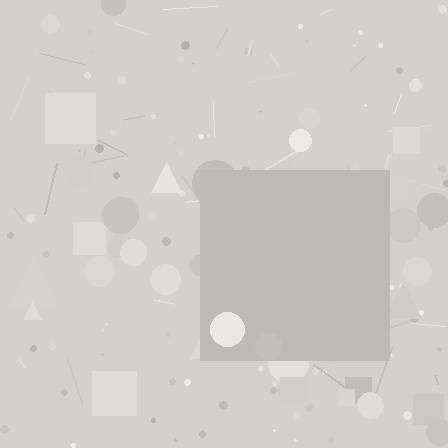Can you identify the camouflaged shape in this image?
The camouflaged shape is a square.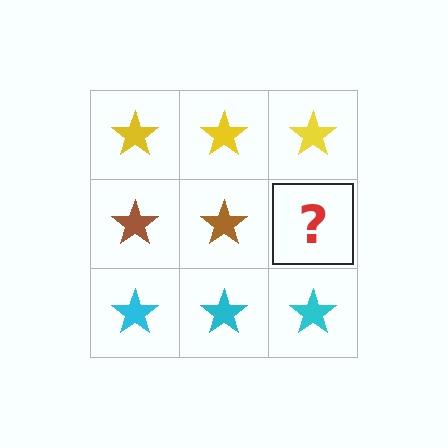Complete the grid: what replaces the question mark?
The question mark should be replaced with a brown star.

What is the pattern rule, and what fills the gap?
The rule is that each row has a consistent color. The gap should be filled with a brown star.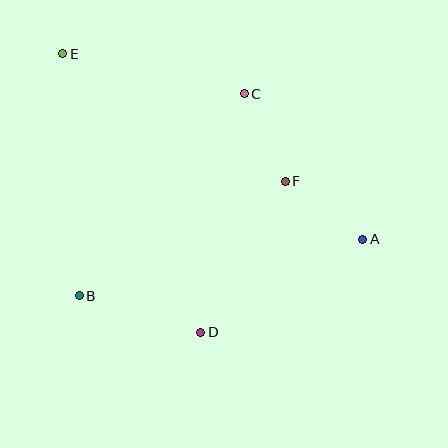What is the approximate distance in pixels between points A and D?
The distance between A and D is approximately 187 pixels.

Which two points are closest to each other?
Points C and F are closest to each other.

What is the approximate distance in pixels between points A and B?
The distance between A and B is approximately 289 pixels.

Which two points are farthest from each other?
Points A and E are farthest from each other.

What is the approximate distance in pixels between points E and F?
The distance between E and F is approximately 256 pixels.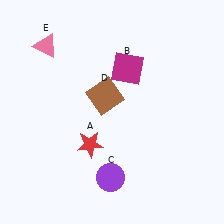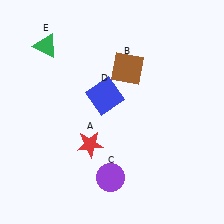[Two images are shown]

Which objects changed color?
B changed from magenta to brown. D changed from brown to blue. E changed from pink to green.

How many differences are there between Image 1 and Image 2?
There are 3 differences between the two images.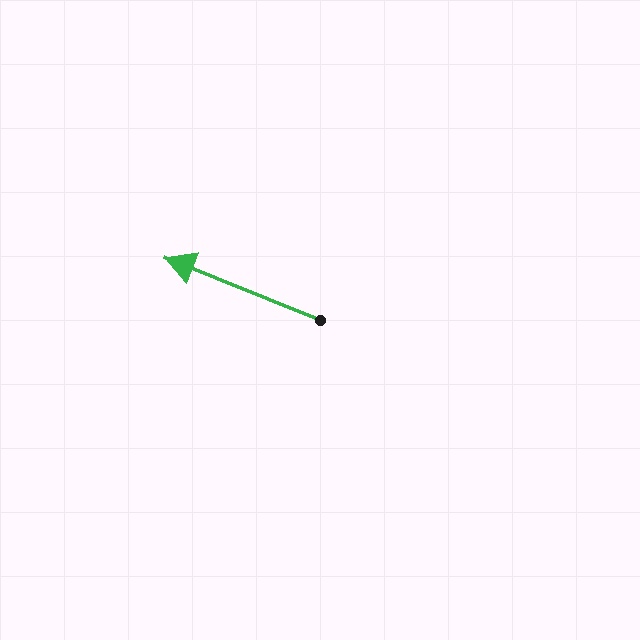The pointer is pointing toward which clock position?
Roughly 10 o'clock.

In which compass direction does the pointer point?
West.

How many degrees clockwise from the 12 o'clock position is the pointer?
Approximately 292 degrees.